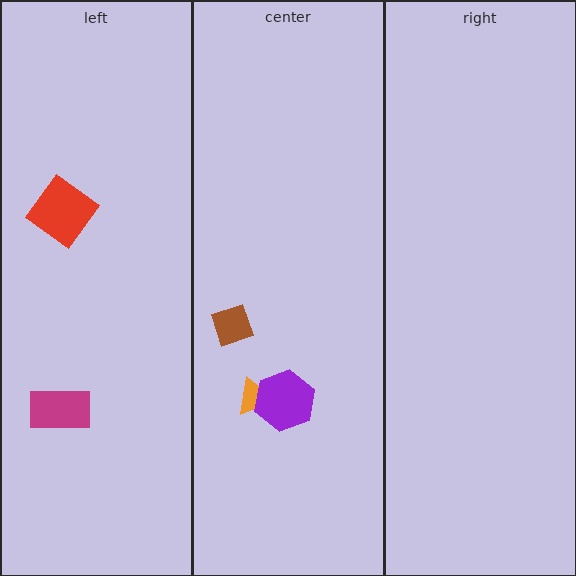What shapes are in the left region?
The red diamond, the magenta rectangle.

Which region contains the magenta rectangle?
The left region.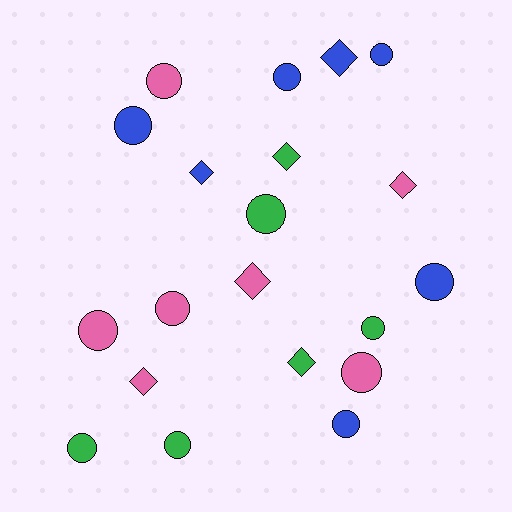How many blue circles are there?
There are 5 blue circles.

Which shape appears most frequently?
Circle, with 13 objects.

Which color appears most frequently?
Pink, with 7 objects.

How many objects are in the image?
There are 20 objects.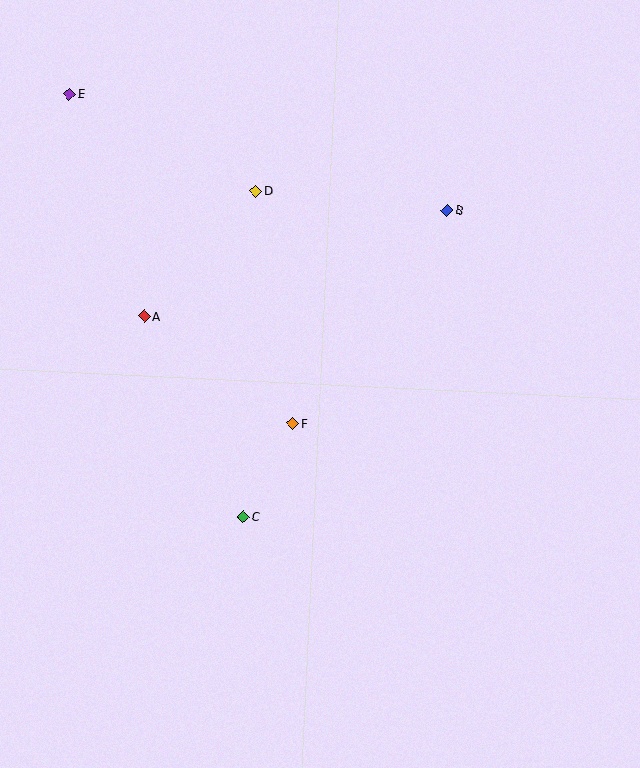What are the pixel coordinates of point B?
Point B is at (447, 210).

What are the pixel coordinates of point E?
Point E is at (69, 94).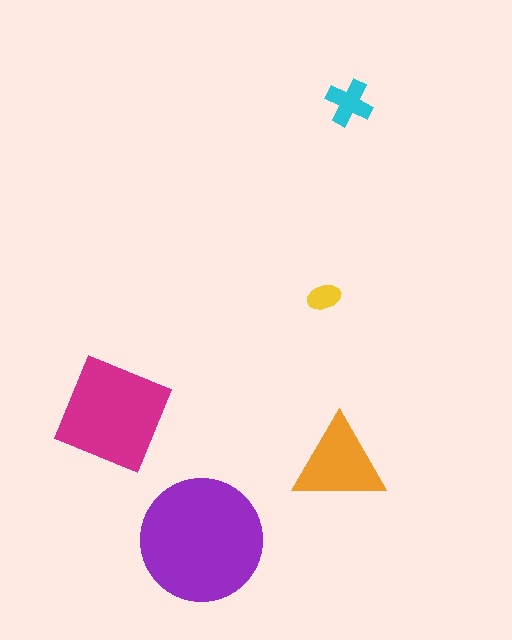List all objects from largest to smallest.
The purple circle, the magenta diamond, the orange triangle, the cyan cross, the yellow ellipse.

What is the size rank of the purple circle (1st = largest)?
1st.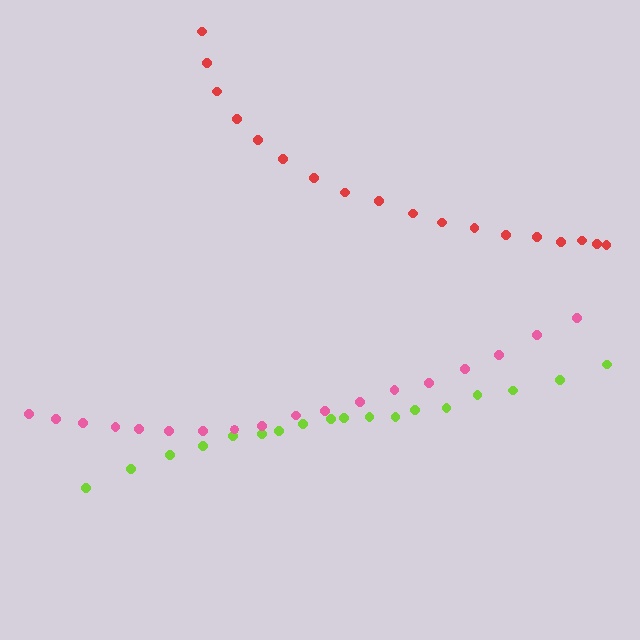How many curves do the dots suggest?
There are 3 distinct paths.